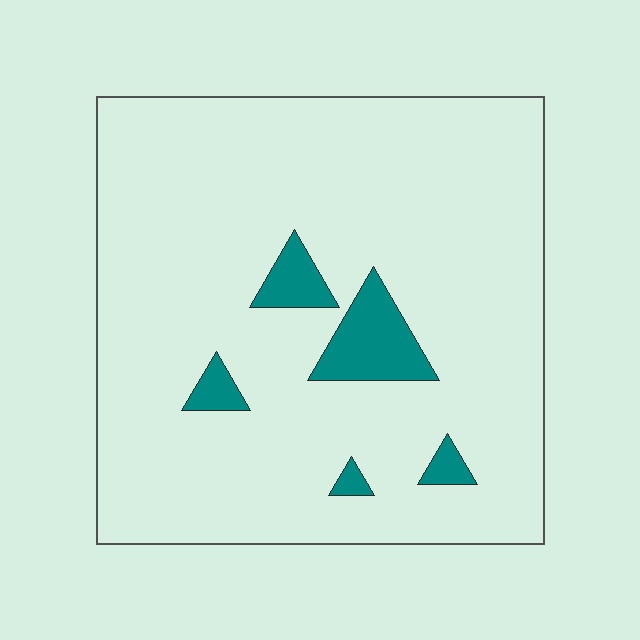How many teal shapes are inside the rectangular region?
5.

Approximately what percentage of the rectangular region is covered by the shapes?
Approximately 10%.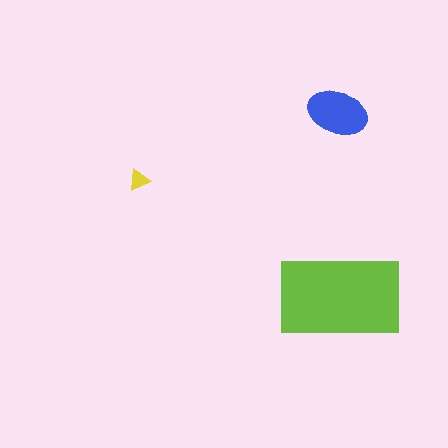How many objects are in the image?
There are 3 objects in the image.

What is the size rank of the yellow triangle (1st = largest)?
3rd.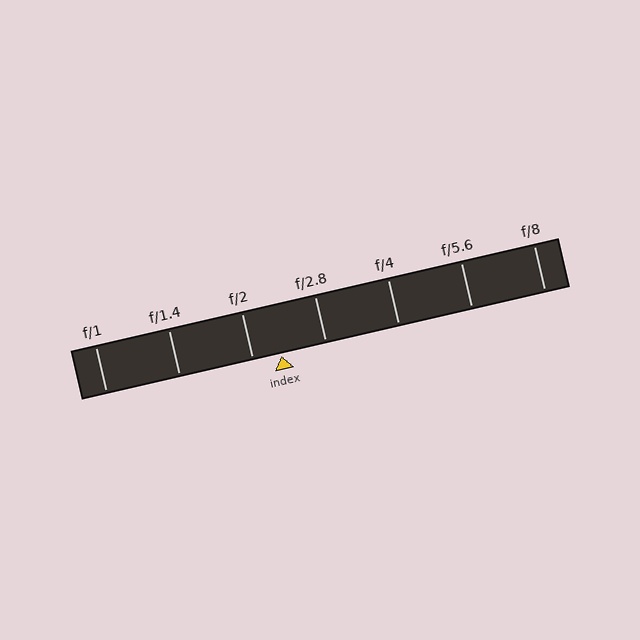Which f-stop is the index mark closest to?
The index mark is closest to f/2.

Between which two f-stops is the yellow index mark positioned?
The index mark is between f/2 and f/2.8.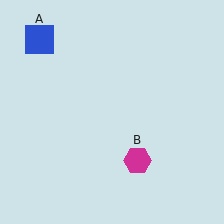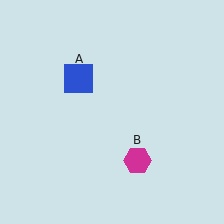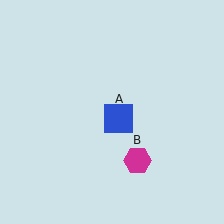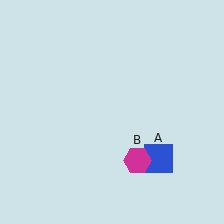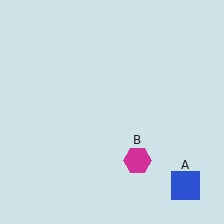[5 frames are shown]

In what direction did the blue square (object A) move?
The blue square (object A) moved down and to the right.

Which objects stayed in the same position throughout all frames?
Magenta hexagon (object B) remained stationary.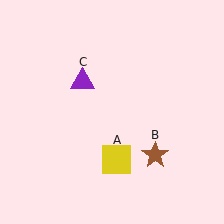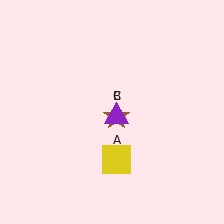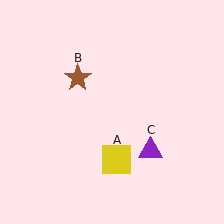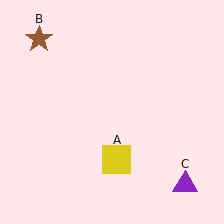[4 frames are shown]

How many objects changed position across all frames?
2 objects changed position: brown star (object B), purple triangle (object C).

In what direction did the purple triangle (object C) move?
The purple triangle (object C) moved down and to the right.